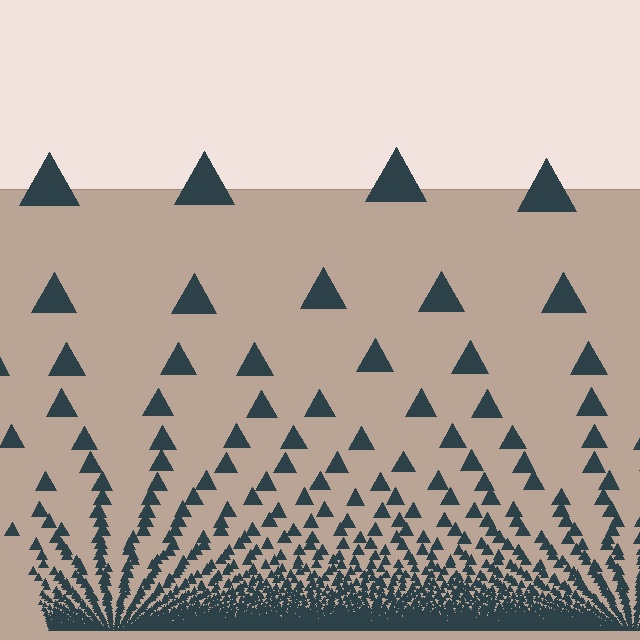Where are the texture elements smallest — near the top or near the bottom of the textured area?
Near the bottom.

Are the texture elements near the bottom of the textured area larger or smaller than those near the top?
Smaller. The gradient is inverted — elements near the bottom are smaller and denser.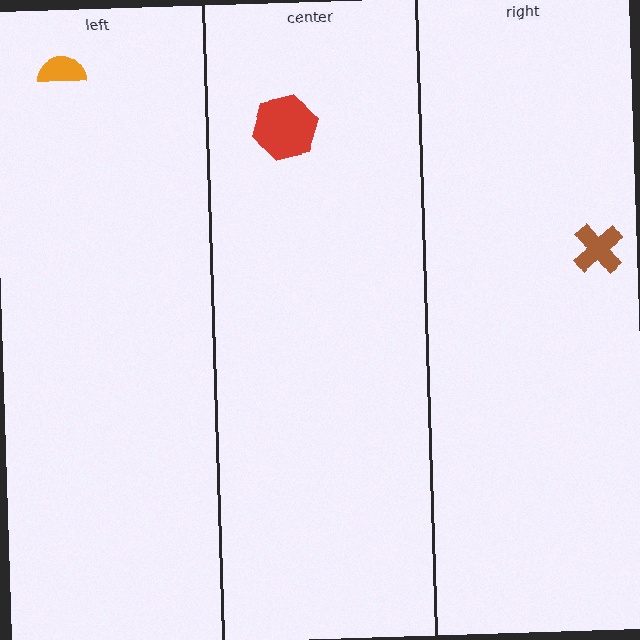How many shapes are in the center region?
1.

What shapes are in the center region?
The red hexagon.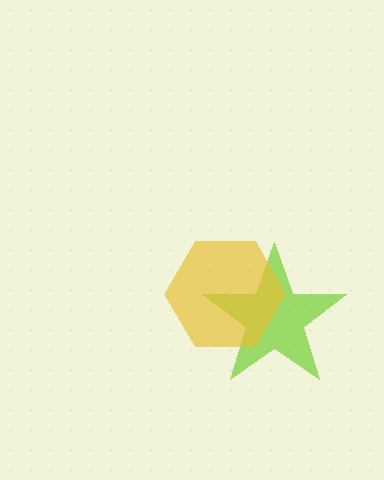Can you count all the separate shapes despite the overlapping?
Yes, there are 2 separate shapes.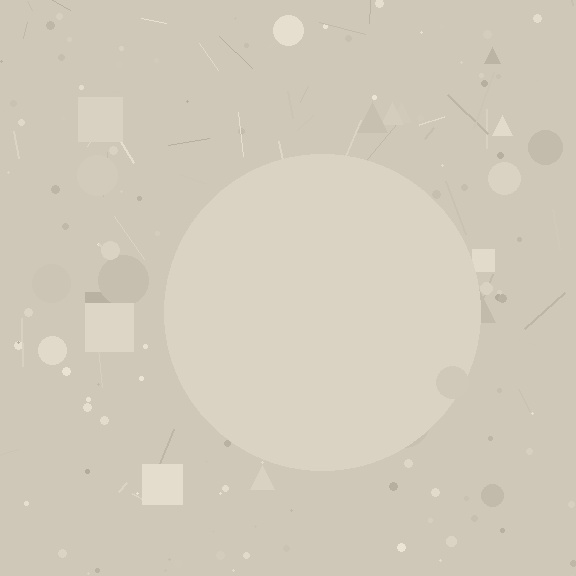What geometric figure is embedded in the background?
A circle is embedded in the background.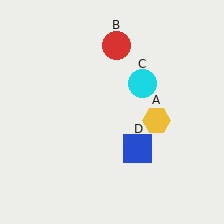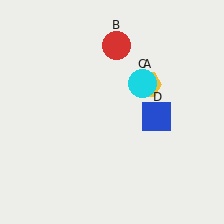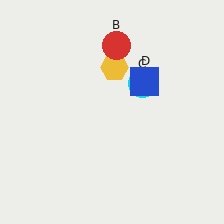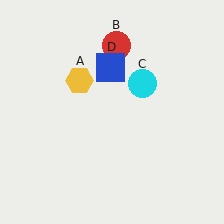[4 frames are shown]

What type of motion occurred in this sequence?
The yellow hexagon (object A), blue square (object D) rotated counterclockwise around the center of the scene.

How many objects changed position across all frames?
2 objects changed position: yellow hexagon (object A), blue square (object D).